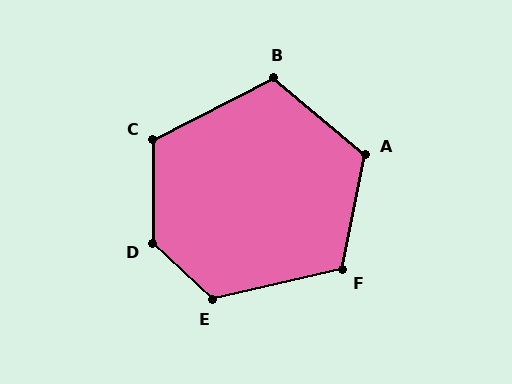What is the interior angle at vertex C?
Approximately 118 degrees (obtuse).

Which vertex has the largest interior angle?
D, at approximately 132 degrees.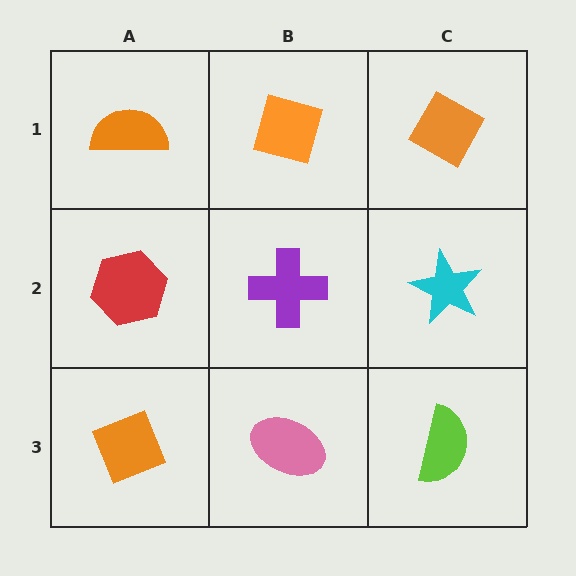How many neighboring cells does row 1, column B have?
3.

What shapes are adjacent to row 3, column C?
A cyan star (row 2, column C), a pink ellipse (row 3, column B).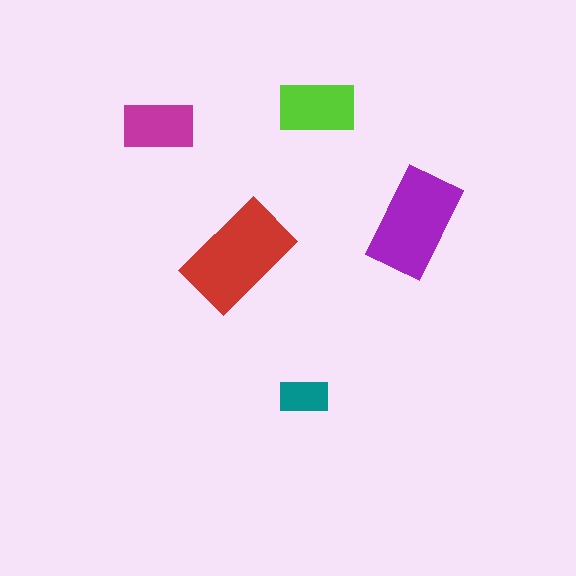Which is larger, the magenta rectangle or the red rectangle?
The red one.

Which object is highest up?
The lime rectangle is topmost.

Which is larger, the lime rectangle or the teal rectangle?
The lime one.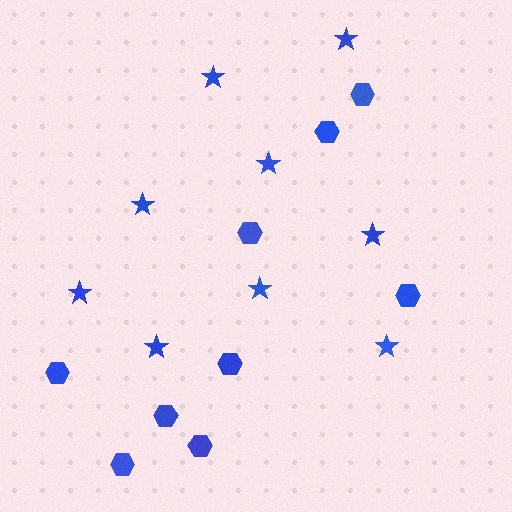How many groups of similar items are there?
There are 2 groups: one group of stars (9) and one group of hexagons (9).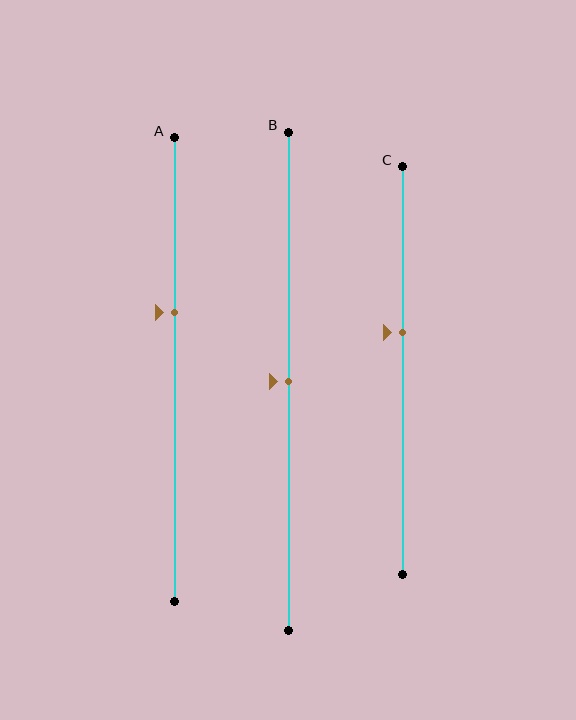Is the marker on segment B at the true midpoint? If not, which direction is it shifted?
Yes, the marker on segment B is at the true midpoint.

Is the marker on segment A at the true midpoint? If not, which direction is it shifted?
No, the marker on segment A is shifted upward by about 12% of the segment length.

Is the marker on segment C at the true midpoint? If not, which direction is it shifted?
No, the marker on segment C is shifted upward by about 9% of the segment length.